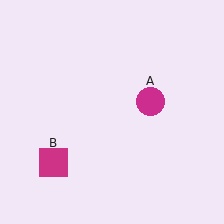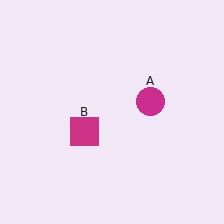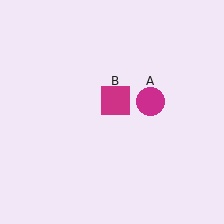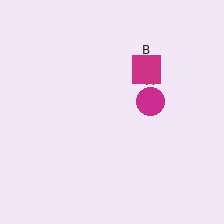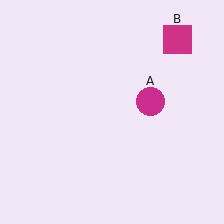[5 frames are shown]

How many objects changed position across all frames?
1 object changed position: magenta square (object B).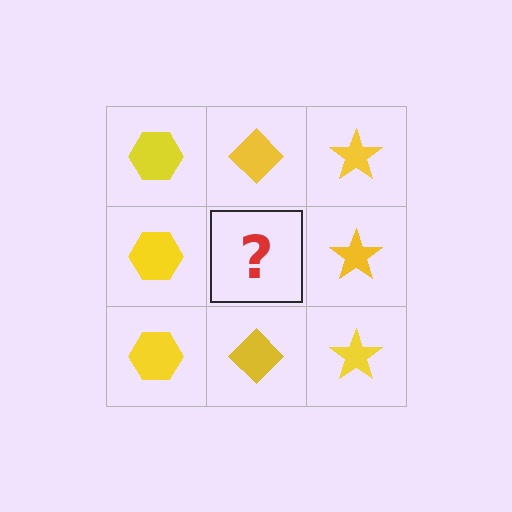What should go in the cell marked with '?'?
The missing cell should contain a yellow diamond.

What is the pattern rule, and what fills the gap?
The rule is that each column has a consistent shape. The gap should be filled with a yellow diamond.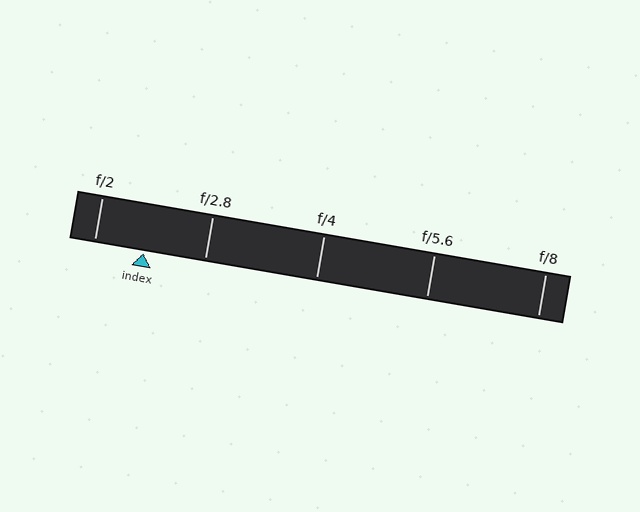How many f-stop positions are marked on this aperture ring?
There are 5 f-stop positions marked.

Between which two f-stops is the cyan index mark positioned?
The index mark is between f/2 and f/2.8.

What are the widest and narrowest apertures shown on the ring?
The widest aperture shown is f/2 and the narrowest is f/8.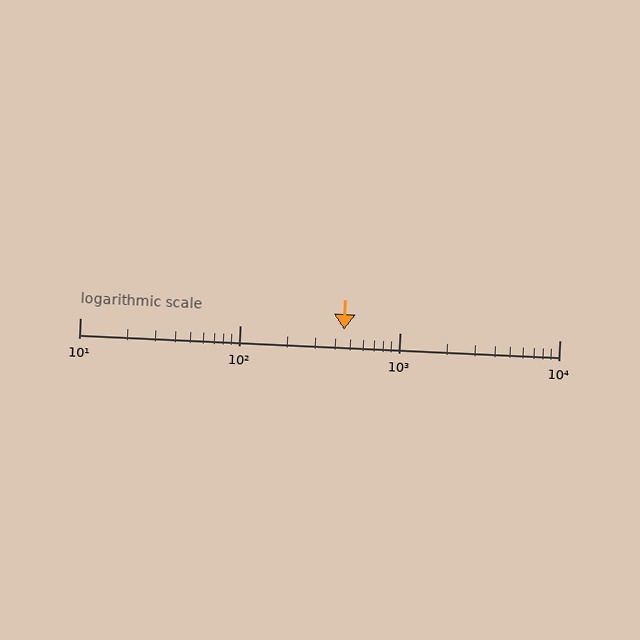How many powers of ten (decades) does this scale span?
The scale spans 3 decades, from 10 to 10000.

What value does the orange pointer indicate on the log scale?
The pointer indicates approximately 450.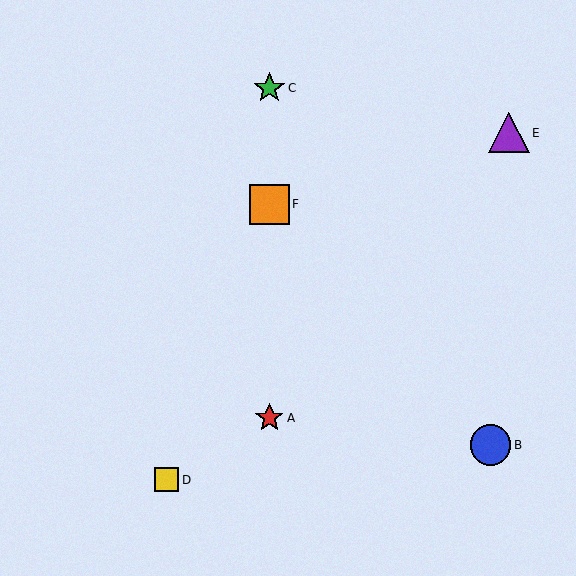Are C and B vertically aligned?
No, C is at x≈269 and B is at x≈490.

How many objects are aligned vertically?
3 objects (A, C, F) are aligned vertically.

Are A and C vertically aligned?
Yes, both are at x≈269.